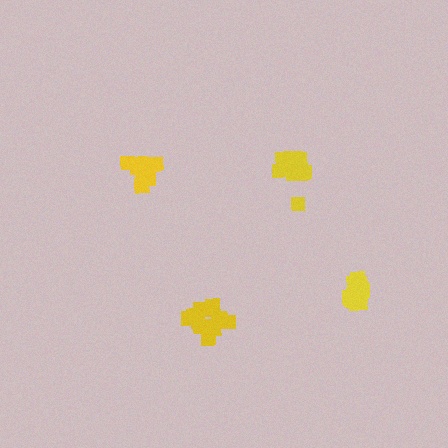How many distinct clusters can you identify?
There are 4 distinct clusters.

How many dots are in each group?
Group 1: 10 dots, Group 2: 11 dots, Group 3: 15 dots, Group 4: 10 dots (46 total).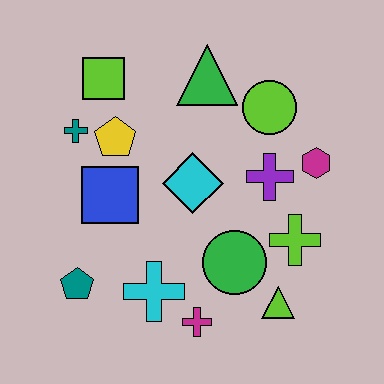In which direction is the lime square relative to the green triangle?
The lime square is to the left of the green triangle.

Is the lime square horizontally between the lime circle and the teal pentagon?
Yes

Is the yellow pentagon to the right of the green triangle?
No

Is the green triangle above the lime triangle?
Yes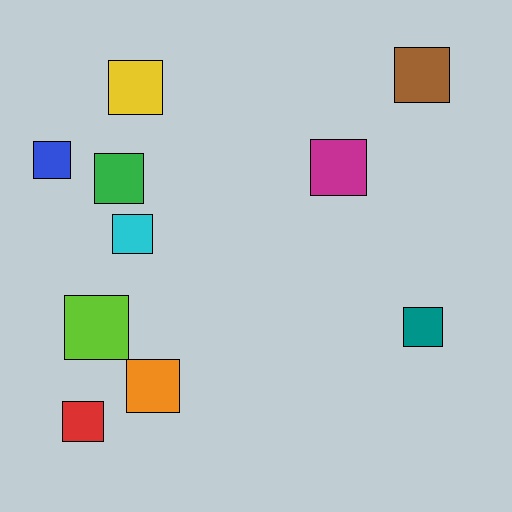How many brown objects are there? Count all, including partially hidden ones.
There is 1 brown object.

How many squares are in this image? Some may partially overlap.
There are 10 squares.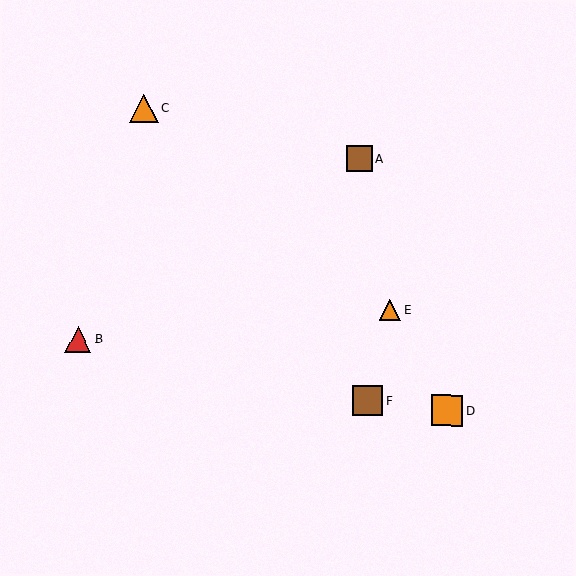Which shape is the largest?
The orange square (labeled D) is the largest.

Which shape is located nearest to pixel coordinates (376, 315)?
The orange triangle (labeled E) at (390, 310) is nearest to that location.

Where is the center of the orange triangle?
The center of the orange triangle is at (390, 310).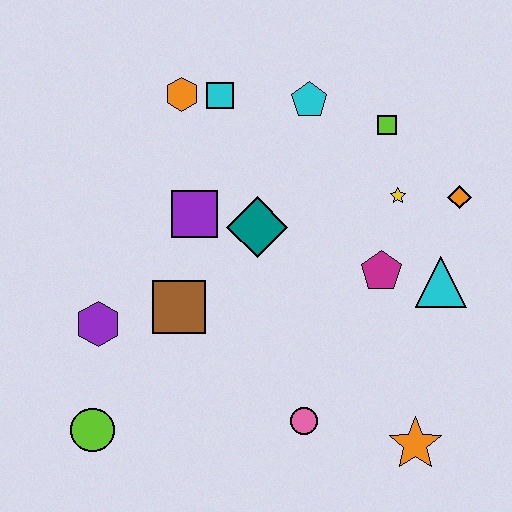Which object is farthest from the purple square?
The orange star is farthest from the purple square.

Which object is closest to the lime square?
The yellow star is closest to the lime square.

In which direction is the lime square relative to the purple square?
The lime square is to the right of the purple square.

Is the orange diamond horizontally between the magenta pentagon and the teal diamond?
No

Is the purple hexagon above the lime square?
No